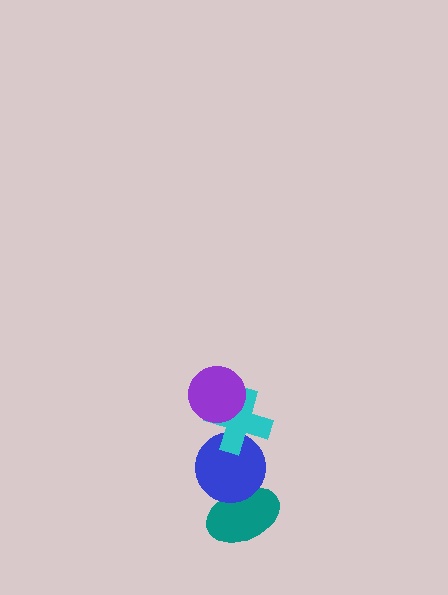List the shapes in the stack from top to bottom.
From top to bottom: the purple circle, the cyan cross, the blue circle, the teal ellipse.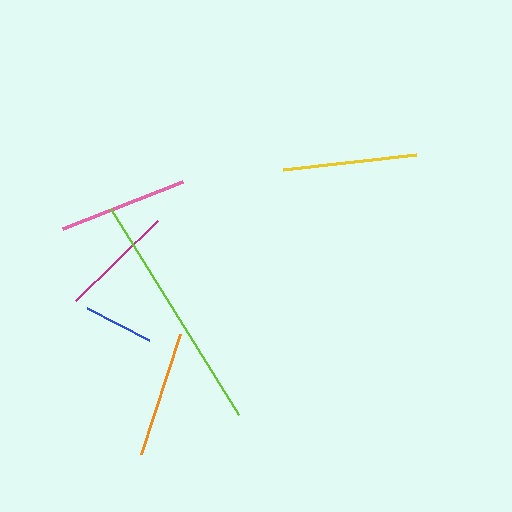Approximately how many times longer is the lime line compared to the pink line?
The lime line is approximately 1.9 times the length of the pink line.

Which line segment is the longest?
The lime line is the longest at approximately 243 pixels.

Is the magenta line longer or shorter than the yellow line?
The yellow line is longer than the magenta line.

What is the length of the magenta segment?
The magenta segment is approximately 114 pixels long.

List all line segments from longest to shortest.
From longest to shortest: lime, yellow, pink, orange, magenta, blue.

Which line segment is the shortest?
The blue line is the shortest at approximately 70 pixels.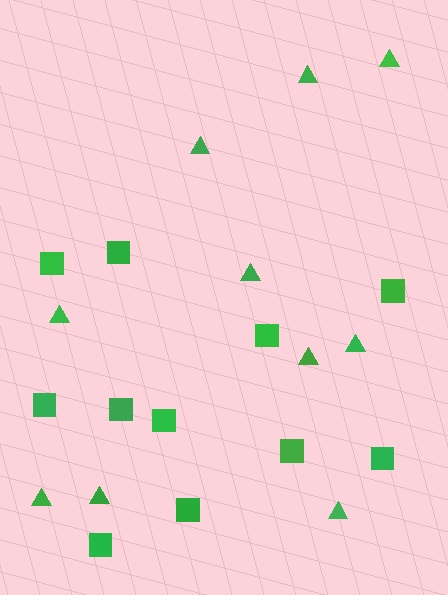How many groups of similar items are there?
There are 2 groups: one group of triangles (10) and one group of squares (11).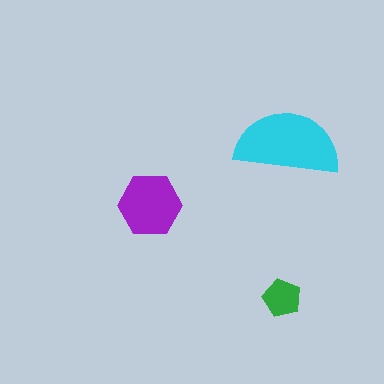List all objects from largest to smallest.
The cyan semicircle, the purple hexagon, the green pentagon.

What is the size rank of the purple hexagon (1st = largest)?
2nd.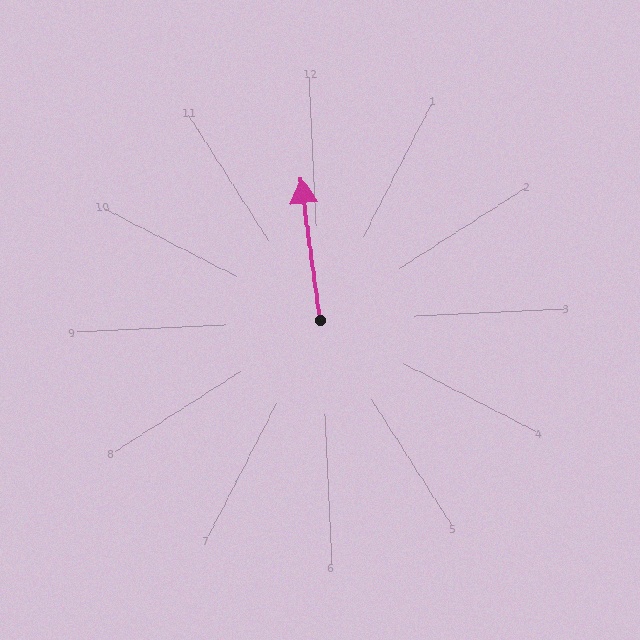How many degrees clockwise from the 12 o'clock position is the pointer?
Approximately 355 degrees.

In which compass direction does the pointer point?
North.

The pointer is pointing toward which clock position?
Roughly 12 o'clock.